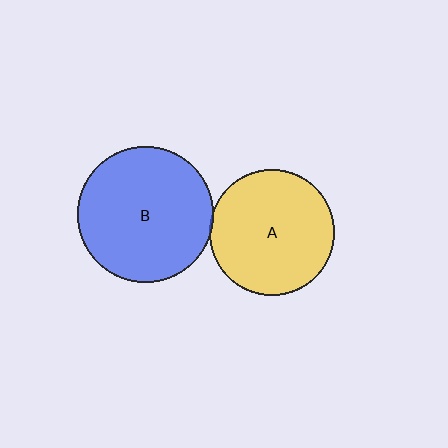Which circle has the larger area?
Circle B (blue).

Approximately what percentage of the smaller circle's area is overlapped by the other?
Approximately 5%.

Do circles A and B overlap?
Yes.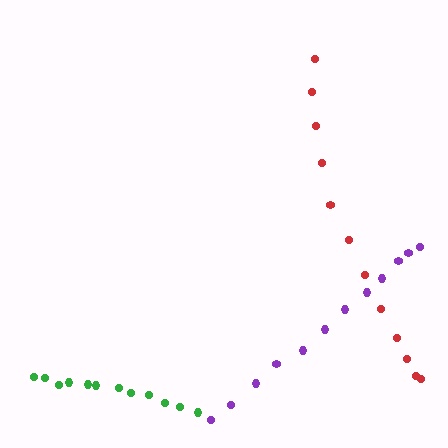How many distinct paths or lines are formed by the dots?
There are 3 distinct paths.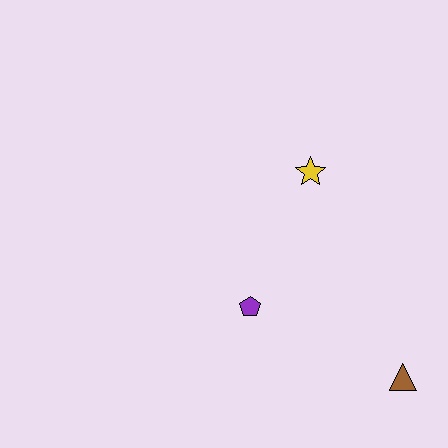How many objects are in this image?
There are 3 objects.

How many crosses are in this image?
There are no crosses.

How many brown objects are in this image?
There is 1 brown object.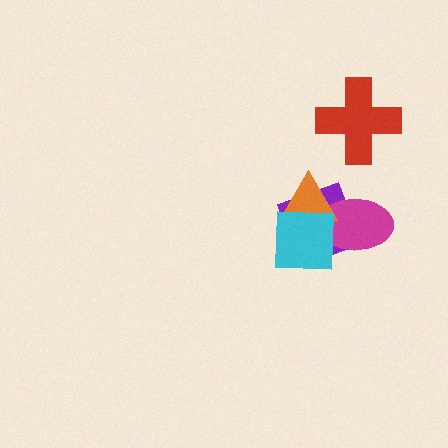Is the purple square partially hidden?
Yes, it is partially covered by another shape.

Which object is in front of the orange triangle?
The cyan square is in front of the orange triangle.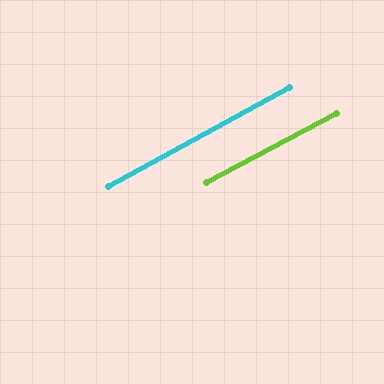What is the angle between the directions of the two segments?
Approximately 1 degree.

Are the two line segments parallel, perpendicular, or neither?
Parallel — their directions differ by only 0.8°.